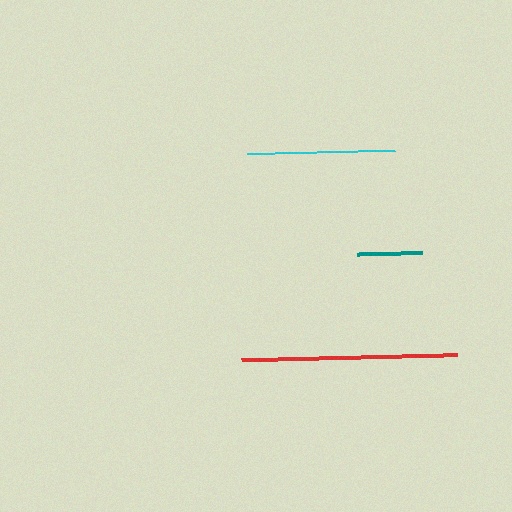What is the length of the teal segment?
The teal segment is approximately 65 pixels long.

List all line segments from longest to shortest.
From longest to shortest: red, cyan, teal.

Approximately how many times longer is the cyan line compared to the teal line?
The cyan line is approximately 2.3 times the length of the teal line.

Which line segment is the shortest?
The teal line is the shortest at approximately 65 pixels.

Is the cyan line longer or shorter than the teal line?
The cyan line is longer than the teal line.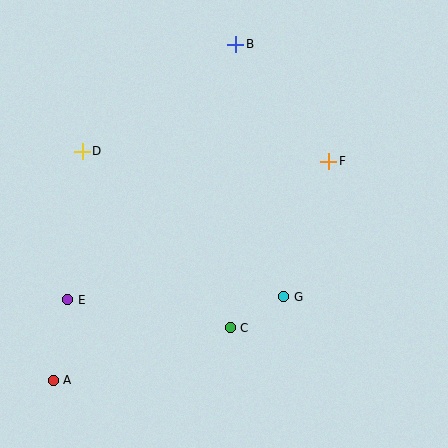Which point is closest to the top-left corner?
Point D is closest to the top-left corner.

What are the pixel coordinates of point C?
Point C is at (230, 328).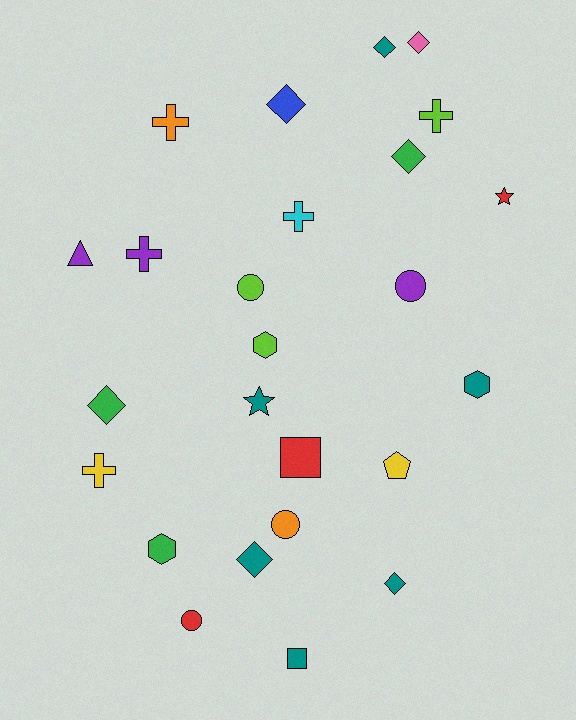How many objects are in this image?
There are 25 objects.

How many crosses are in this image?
There are 5 crosses.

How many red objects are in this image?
There are 3 red objects.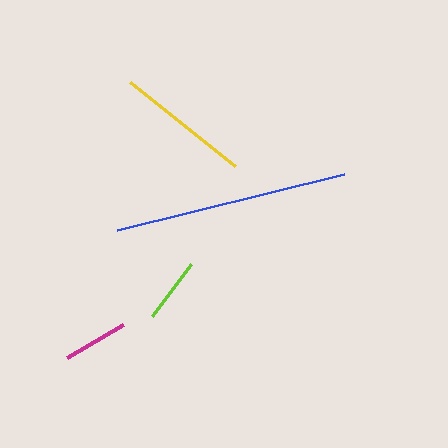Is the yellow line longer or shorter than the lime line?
The yellow line is longer than the lime line.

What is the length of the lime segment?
The lime segment is approximately 65 pixels long.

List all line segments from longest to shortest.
From longest to shortest: blue, yellow, lime, magenta.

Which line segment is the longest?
The blue line is the longest at approximately 233 pixels.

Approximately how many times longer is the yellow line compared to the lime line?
The yellow line is approximately 2.1 times the length of the lime line.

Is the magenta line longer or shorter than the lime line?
The lime line is longer than the magenta line.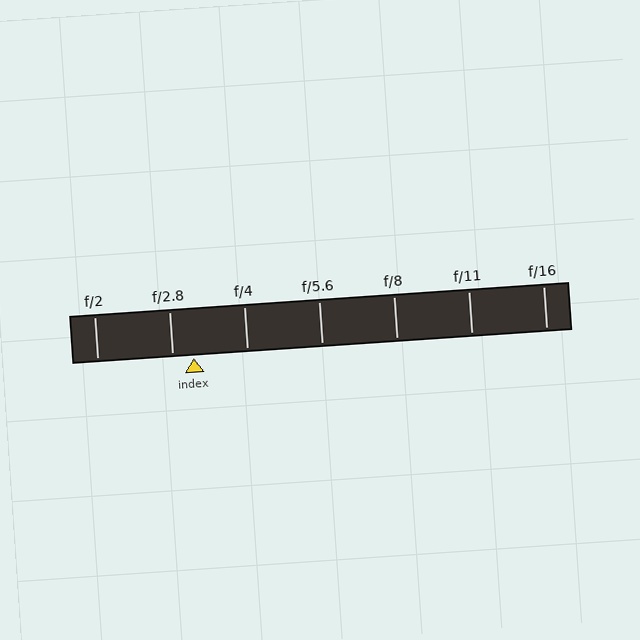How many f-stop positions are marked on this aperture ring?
There are 7 f-stop positions marked.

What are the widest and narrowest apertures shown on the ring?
The widest aperture shown is f/2 and the narrowest is f/16.